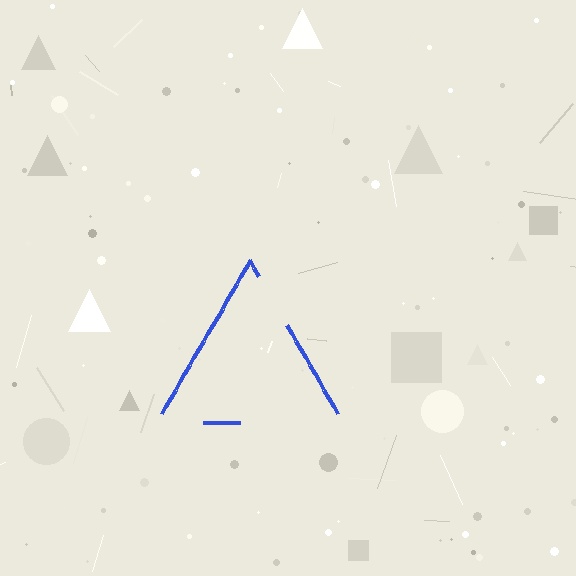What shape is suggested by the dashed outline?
The dashed outline suggests a triangle.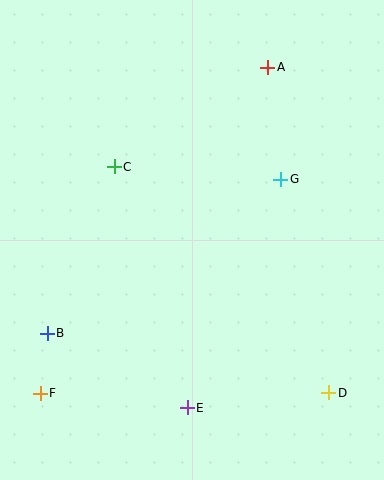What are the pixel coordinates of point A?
Point A is at (268, 67).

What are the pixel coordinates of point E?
Point E is at (187, 408).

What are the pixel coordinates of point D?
Point D is at (329, 393).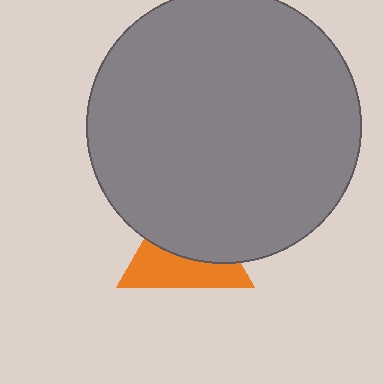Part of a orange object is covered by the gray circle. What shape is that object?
It is a triangle.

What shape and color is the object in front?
The object in front is a gray circle.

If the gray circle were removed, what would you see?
You would see the complete orange triangle.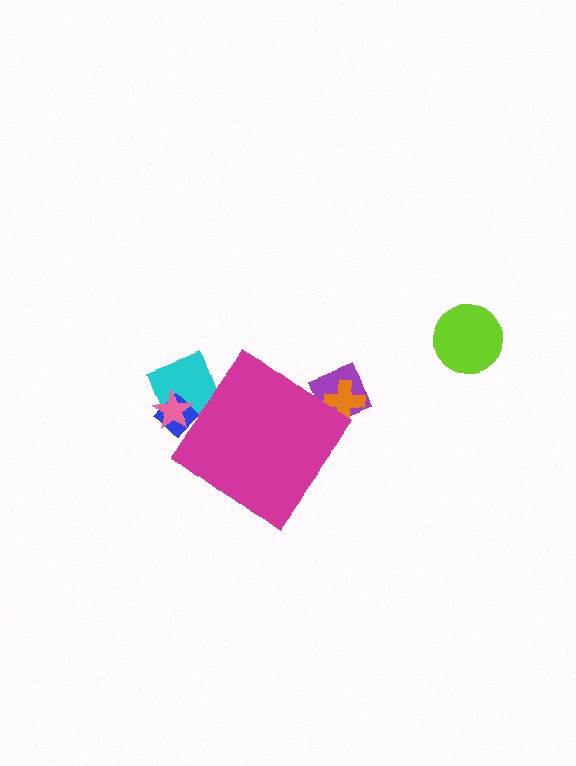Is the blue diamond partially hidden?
Yes, the blue diamond is partially hidden behind the magenta diamond.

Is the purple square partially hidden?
Yes, the purple square is partially hidden behind the magenta diamond.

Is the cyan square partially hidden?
Yes, the cyan square is partially hidden behind the magenta diamond.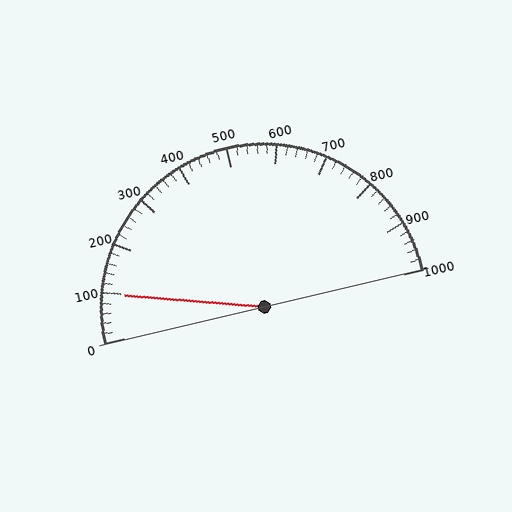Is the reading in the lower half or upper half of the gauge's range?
The reading is in the lower half of the range (0 to 1000).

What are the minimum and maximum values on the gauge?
The gauge ranges from 0 to 1000.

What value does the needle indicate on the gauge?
The needle indicates approximately 100.